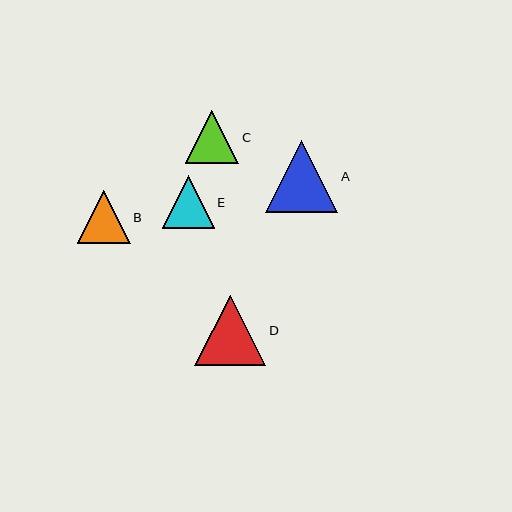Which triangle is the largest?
Triangle A is the largest with a size of approximately 72 pixels.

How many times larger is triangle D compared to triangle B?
Triangle D is approximately 1.3 times the size of triangle B.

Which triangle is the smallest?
Triangle E is the smallest with a size of approximately 52 pixels.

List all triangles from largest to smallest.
From largest to smallest: A, D, C, B, E.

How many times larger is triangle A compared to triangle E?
Triangle A is approximately 1.4 times the size of triangle E.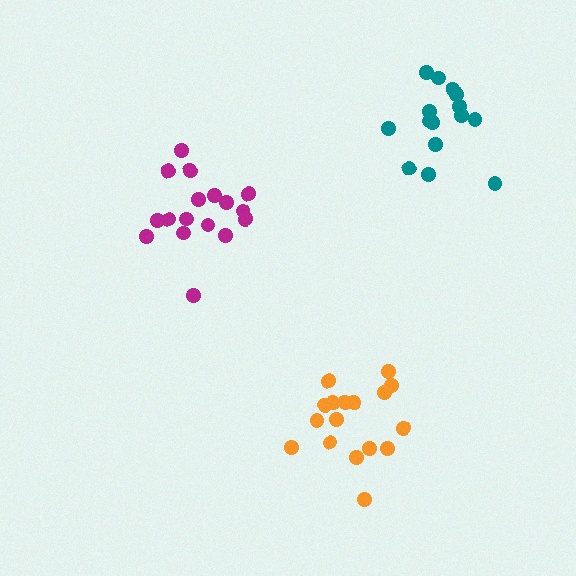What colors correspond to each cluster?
The clusters are colored: orange, magenta, teal.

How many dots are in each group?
Group 1: 17 dots, Group 2: 17 dots, Group 3: 15 dots (49 total).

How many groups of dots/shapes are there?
There are 3 groups.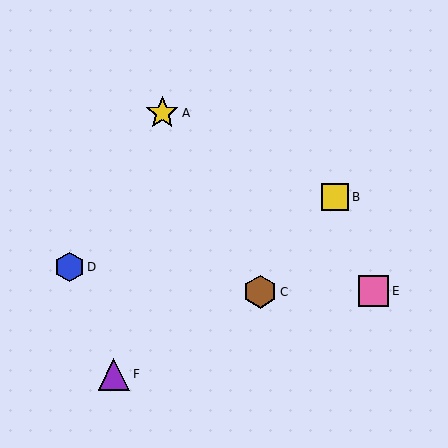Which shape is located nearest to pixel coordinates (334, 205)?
The yellow square (labeled B) at (335, 197) is nearest to that location.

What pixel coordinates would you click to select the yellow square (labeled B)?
Click at (335, 197) to select the yellow square B.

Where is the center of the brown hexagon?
The center of the brown hexagon is at (260, 292).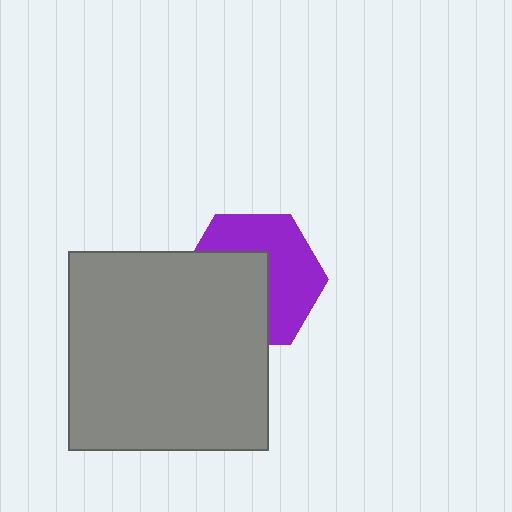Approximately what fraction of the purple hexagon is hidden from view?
Roughly 48% of the purple hexagon is hidden behind the gray square.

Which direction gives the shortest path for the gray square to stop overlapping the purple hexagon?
Moving toward the lower-left gives the shortest separation.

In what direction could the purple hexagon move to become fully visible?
The purple hexagon could move toward the upper-right. That would shift it out from behind the gray square entirely.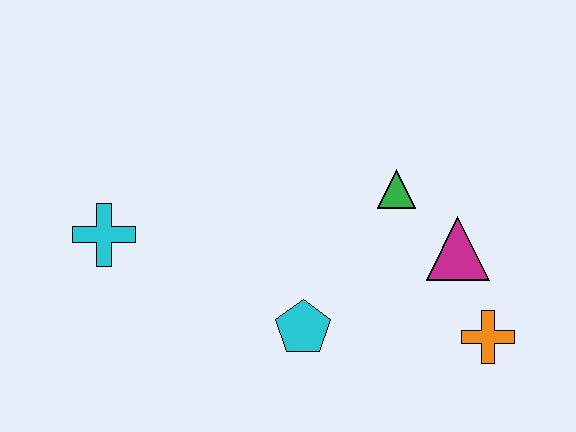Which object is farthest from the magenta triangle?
The cyan cross is farthest from the magenta triangle.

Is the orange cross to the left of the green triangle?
No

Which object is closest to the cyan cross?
The cyan pentagon is closest to the cyan cross.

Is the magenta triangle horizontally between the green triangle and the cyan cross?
No